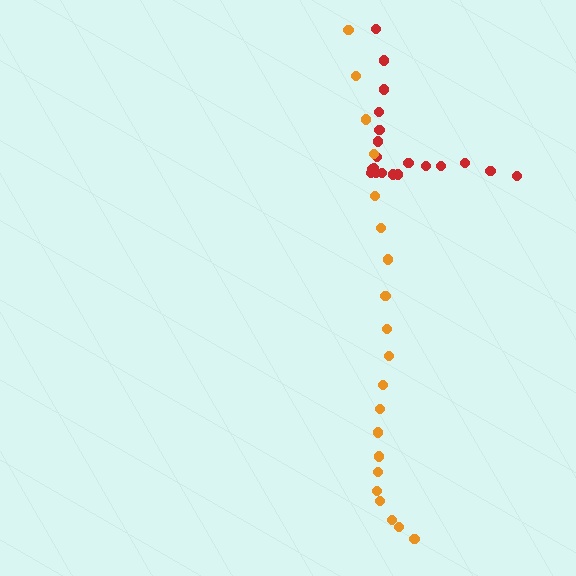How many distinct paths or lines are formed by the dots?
There are 2 distinct paths.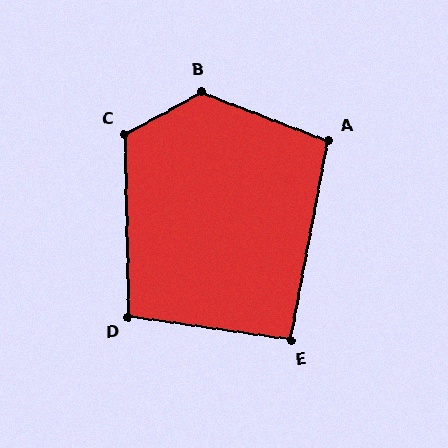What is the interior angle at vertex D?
Approximately 99 degrees (obtuse).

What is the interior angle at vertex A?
Approximately 100 degrees (obtuse).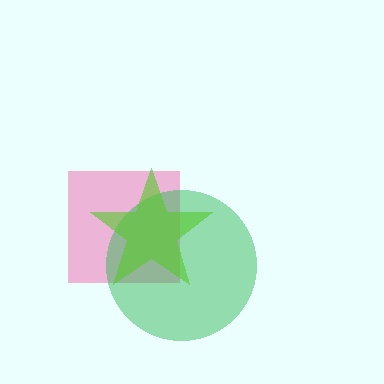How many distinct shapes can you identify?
There are 3 distinct shapes: a pink square, a green circle, a lime star.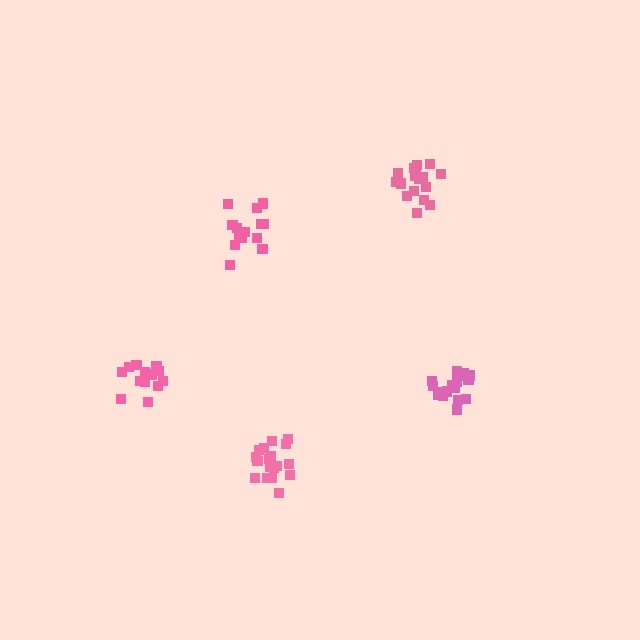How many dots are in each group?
Group 1: 13 dots, Group 2: 19 dots, Group 3: 17 dots, Group 4: 19 dots, Group 5: 14 dots (82 total).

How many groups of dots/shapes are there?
There are 5 groups.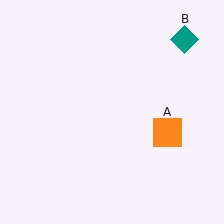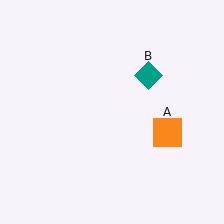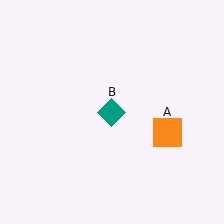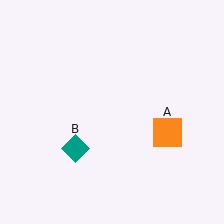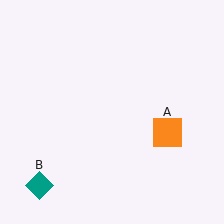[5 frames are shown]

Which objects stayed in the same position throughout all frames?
Orange square (object A) remained stationary.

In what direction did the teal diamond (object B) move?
The teal diamond (object B) moved down and to the left.